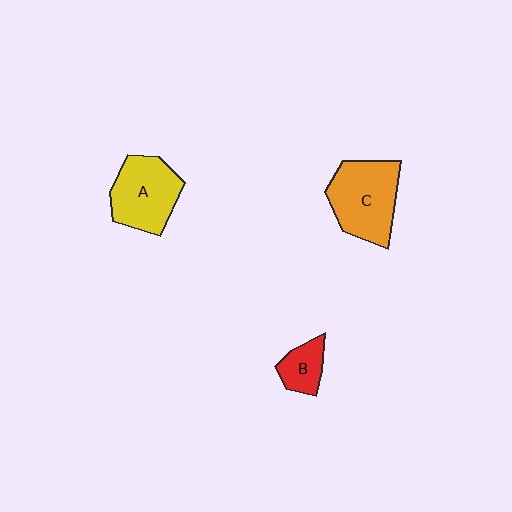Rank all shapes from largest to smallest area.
From largest to smallest: C (orange), A (yellow), B (red).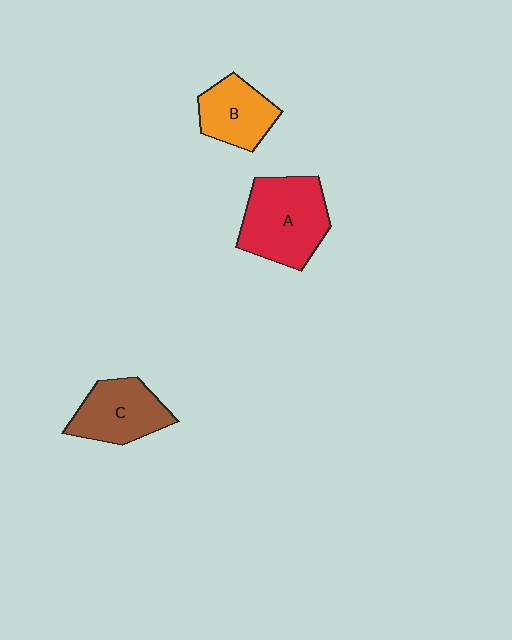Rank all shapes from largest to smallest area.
From largest to smallest: A (red), C (brown), B (orange).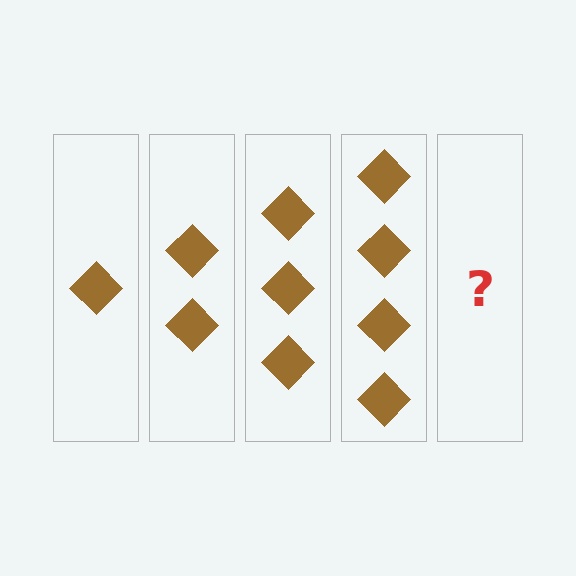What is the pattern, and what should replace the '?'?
The pattern is that each step adds one more diamond. The '?' should be 5 diamonds.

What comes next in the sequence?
The next element should be 5 diamonds.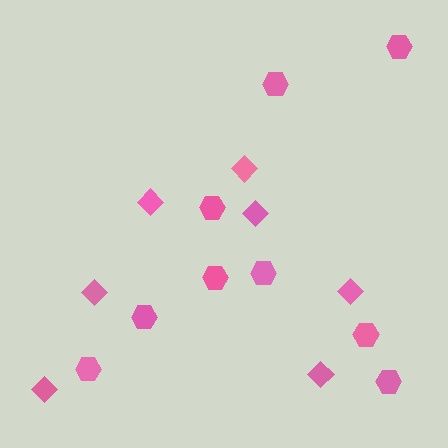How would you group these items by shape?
There are 2 groups: one group of hexagons (9) and one group of diamonds (7).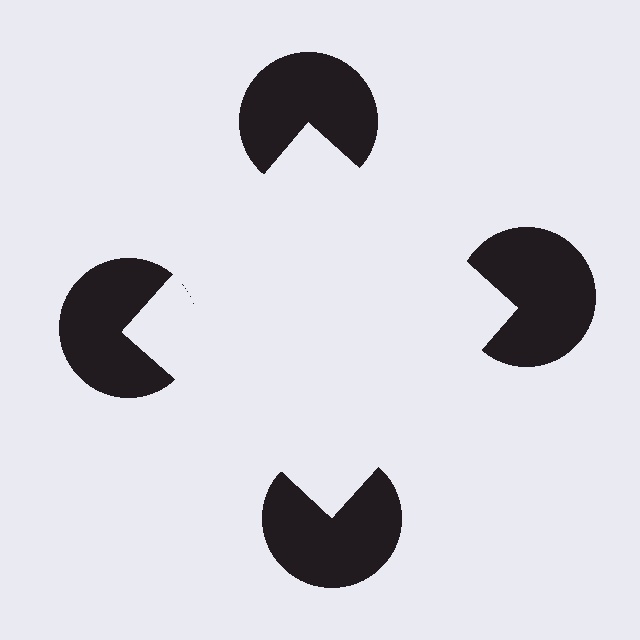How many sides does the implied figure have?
4 sides.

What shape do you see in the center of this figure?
An illusory square — its edges are inferred from the aligned wedge cuts in the pac-man discs, not physically drawn.